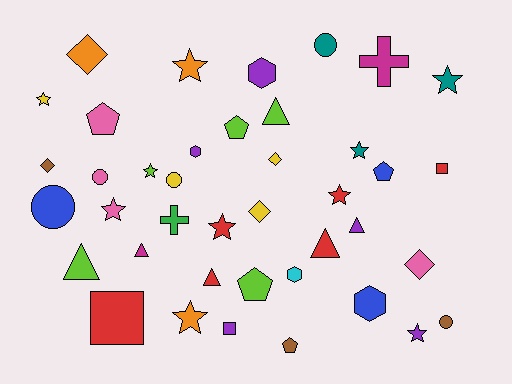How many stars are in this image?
There are 10 stars.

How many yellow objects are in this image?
There are 4 yellow objects.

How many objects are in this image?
There are 40 objects.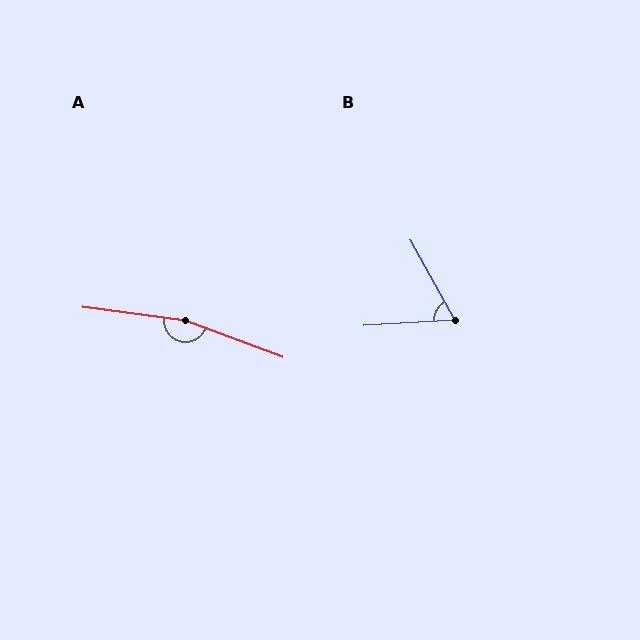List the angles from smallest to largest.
B (65°), A (167°).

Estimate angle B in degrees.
Approximately 65 degrees.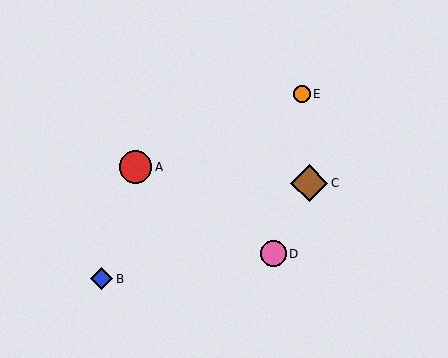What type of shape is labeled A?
Shape A is a red circle.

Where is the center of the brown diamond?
The center of the brown diamond is at (309, 183).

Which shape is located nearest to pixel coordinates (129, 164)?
The red circle (labeled A) at (135, 167) is nearest to that location.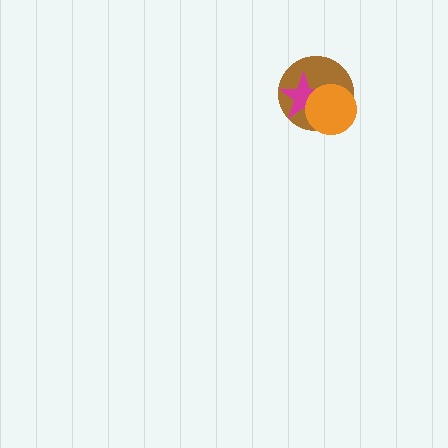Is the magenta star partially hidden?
Yes, it is partially covered by another shape.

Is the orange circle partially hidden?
No, no other shape covers it.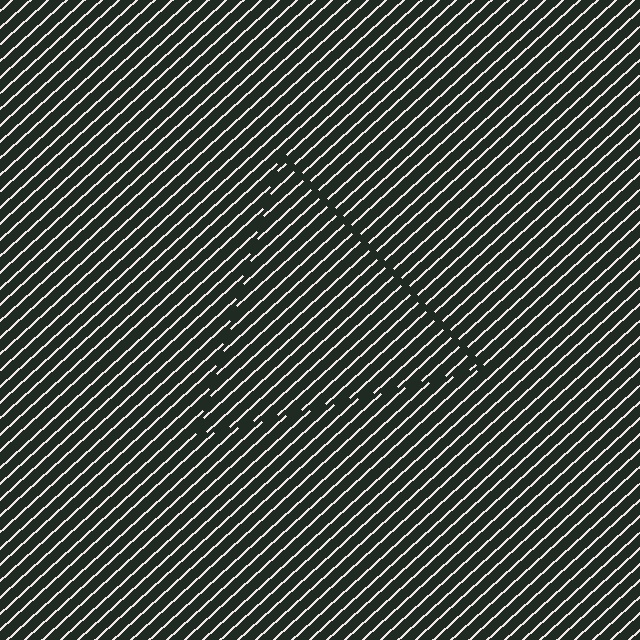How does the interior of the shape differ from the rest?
The interior of the shape contains the same grating, shifted by half a period — the contour is defined by the phase discontinuity where line-ends from the inner and outer gratings abut.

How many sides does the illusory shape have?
3 sides — the line-ends trace a triangle.